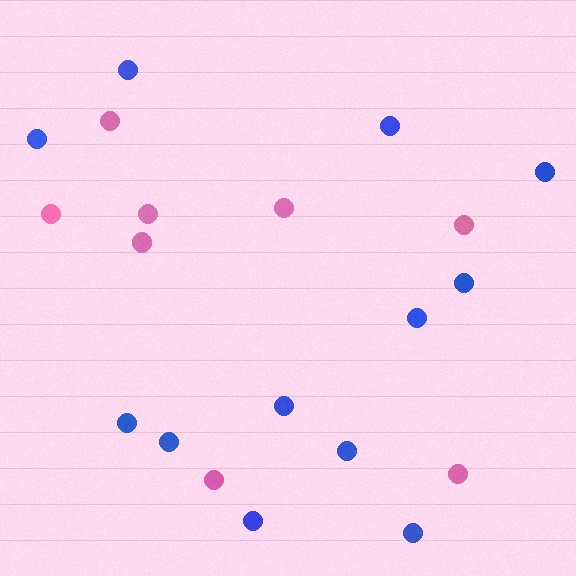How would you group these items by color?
There are 2 groups: one group of pink circles (8) and one group of blue circles (12).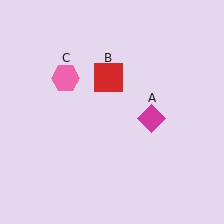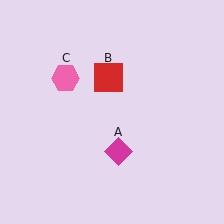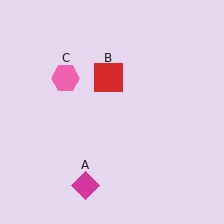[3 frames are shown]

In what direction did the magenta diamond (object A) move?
The magenta diamond (object A) moved down and to the left.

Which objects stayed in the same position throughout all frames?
Red square (object B) and pink hexagon (object C) remained stationary.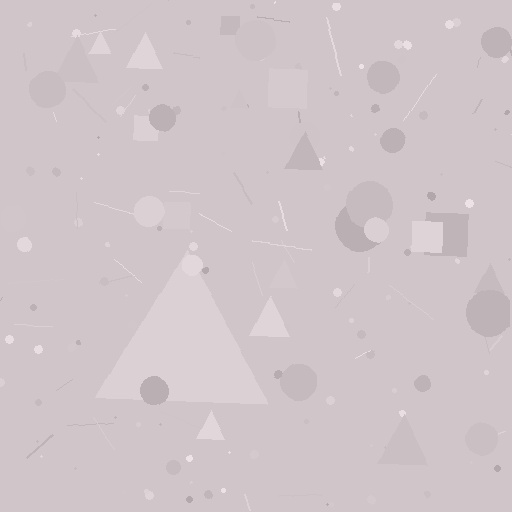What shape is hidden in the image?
A triangle is hidden in the image.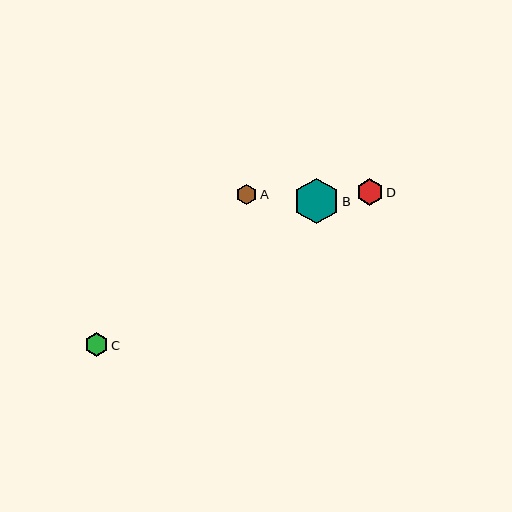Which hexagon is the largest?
Hexagon B is the largest with a size of approximately 45 pixels.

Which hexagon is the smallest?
Hexagon A is the smallest with a size of approximately 20 pixels.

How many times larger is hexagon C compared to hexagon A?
Hexagon C is approximately 1.2 times the size of hexagon A.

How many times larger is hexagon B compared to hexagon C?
Hexagon B is approximately 1.9 times the size of hexagon C.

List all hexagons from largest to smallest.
From largest to smallest: B, D, C, A.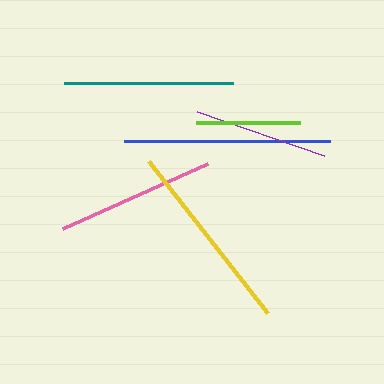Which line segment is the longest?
The blue line is the longest at approximately 207 pixels.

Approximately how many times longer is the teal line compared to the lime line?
The teal line is approximately 1.6 times the length of the lime line.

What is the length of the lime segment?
The lime segment is approximately 105 pixels long.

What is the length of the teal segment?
The teal segment is approximately 169 pixels long.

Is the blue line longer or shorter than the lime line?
The blue line is longer than the lime line.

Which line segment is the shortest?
The lime line is the shortest at approximately 105 pixels.